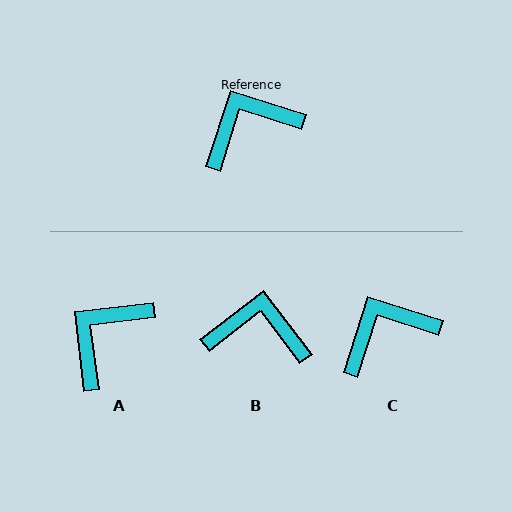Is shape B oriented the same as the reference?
No, it is off by about 35 degrees.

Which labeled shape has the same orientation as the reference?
C.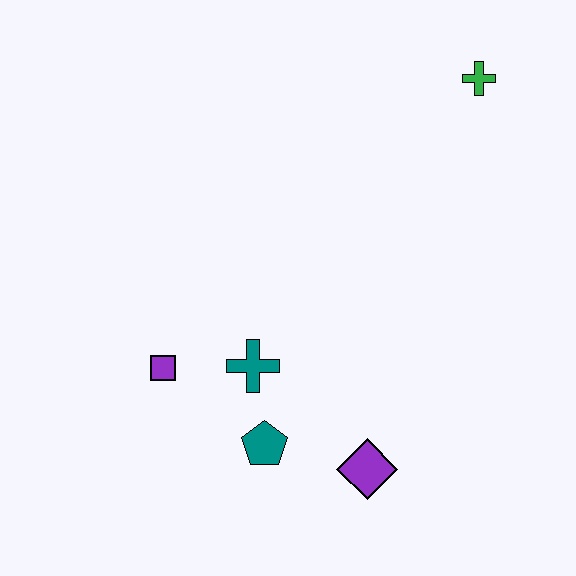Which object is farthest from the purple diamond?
The green cross is farthest from the purple diamond.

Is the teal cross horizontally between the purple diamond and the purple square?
Yes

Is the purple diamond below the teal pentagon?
Yes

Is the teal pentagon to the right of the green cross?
No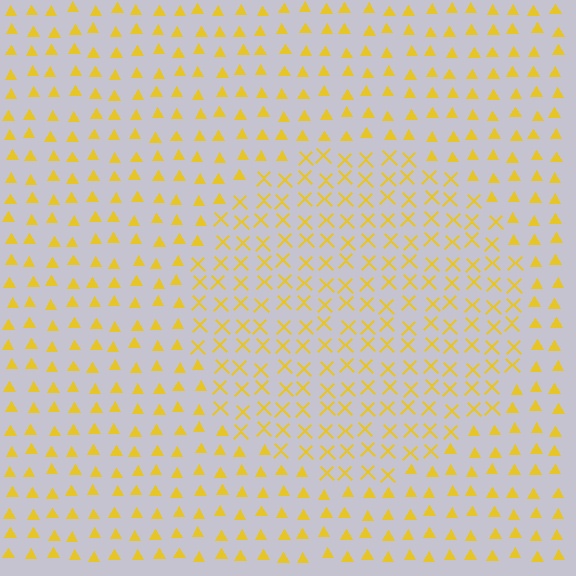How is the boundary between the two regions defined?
The boundary is defined by a change in element shape: X marks inside vs. triangles outside. All elements share the same color and spacing.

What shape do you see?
I see a circle.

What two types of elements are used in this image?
The image uses X marks inside the circle region and triangles outside it.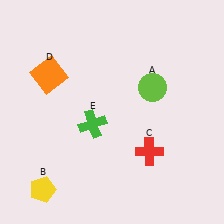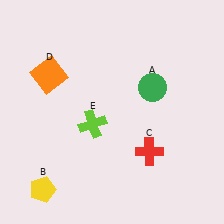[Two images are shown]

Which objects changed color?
A changed from lime to green. E changed from green to lime.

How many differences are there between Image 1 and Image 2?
There are 2 differences between the two images.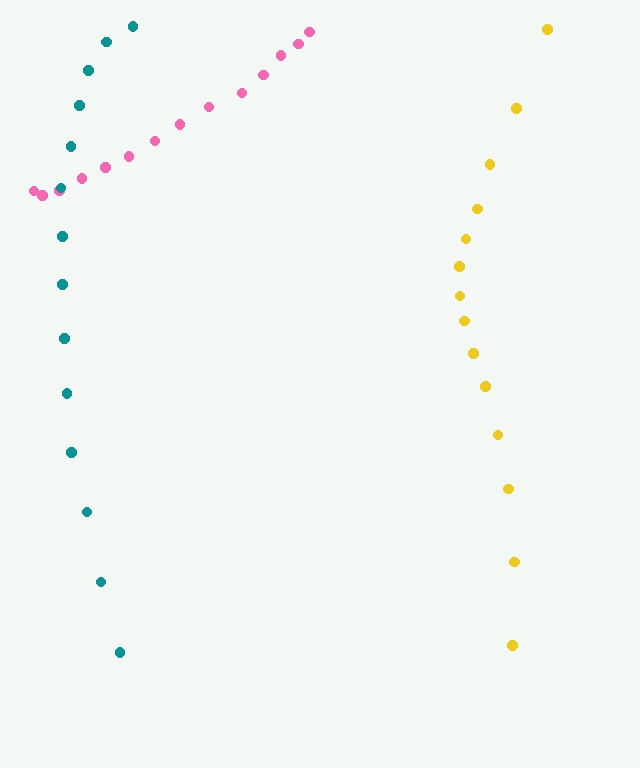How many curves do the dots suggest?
There are 3 distinct paths.